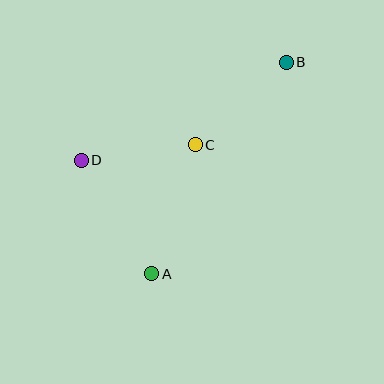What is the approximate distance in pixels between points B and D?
The distance between B and D is approximately 227 pixels.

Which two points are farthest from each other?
Points A and B are farthest from each other.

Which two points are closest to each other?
Points C and D are closest to each other.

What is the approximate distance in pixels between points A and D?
The distance between A and D is approximately 134 pixels.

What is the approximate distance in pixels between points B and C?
The distance between B and C is approximately 122 pixels.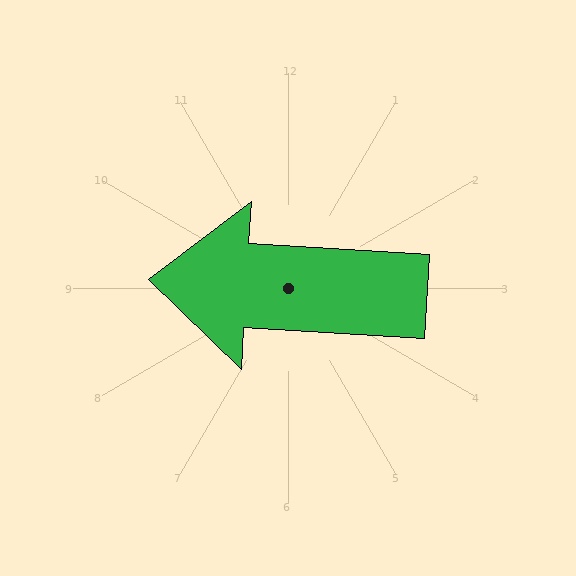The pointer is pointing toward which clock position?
Roughly 9 o'clock.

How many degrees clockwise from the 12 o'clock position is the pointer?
Approximately 273 degrees.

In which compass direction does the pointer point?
West.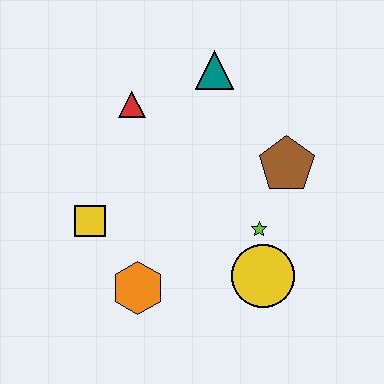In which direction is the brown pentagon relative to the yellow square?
The brown pentagon is to the right of the yellow square.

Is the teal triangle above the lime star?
Yes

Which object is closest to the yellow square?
The orange hexagon is closest to the yellow square.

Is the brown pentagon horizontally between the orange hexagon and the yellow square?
No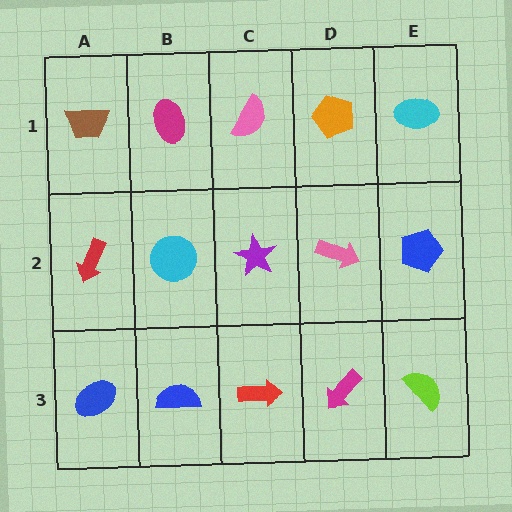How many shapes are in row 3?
5 shapes.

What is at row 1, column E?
A cyan ellipse.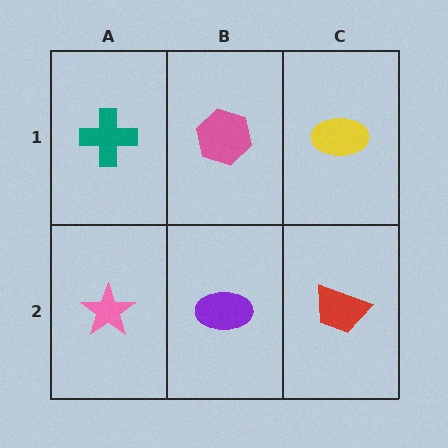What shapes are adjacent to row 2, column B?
A pink hexagon (row 1, column B), a pink star (row 2, column A), a red trapezoid (row 2, column C).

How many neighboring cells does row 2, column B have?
3.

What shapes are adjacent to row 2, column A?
A teal cross (row 1, column A), a purple ellipse (row 2, column B).